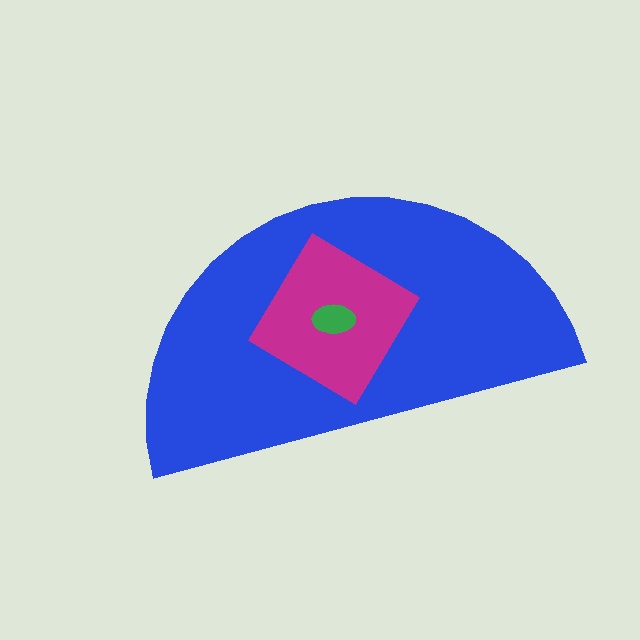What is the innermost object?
The green ellipse.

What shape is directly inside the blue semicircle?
The magenta diamond.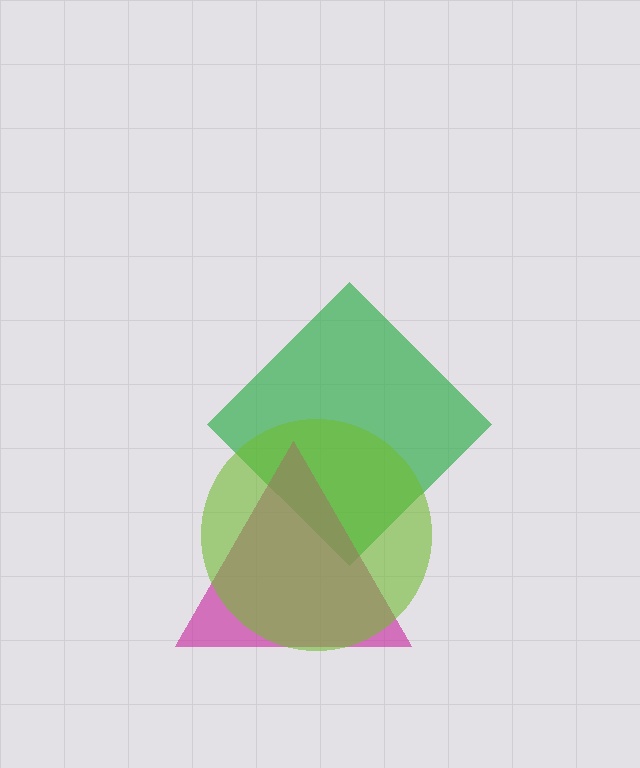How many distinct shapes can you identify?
There are 3 distinct shapes: a green diamond, a magenta triangle, a lime circle.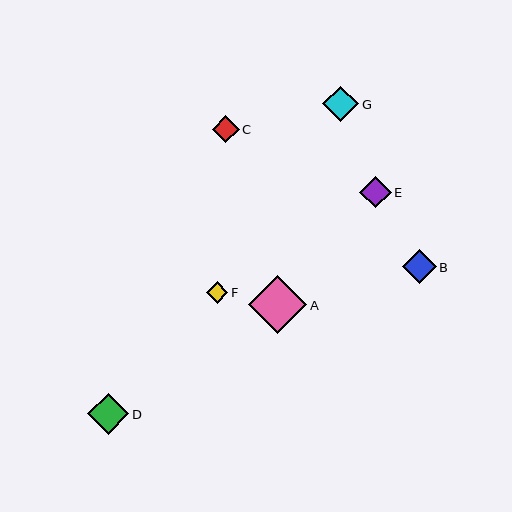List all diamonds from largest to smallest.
From largest to smallest: A, D, G, B, E, C, F.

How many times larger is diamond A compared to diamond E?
Diamond A is approximately 1.9 times the size of diamond E.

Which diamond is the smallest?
Diamond F is the smallest with a size of approximately 22 pixels.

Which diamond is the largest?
Diamond A is the largest with a size of approximately 58 pixels.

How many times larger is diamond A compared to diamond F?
Diamond A is approximately 2.7 times the size of diamond F.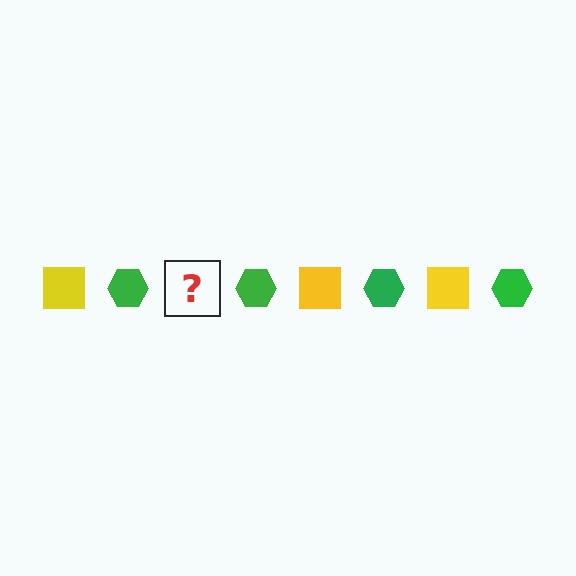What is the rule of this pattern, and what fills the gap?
The rule is that the pattern alternates between yellow square and green hexagon. The gap should be filled with a yellow square.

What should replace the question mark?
The question mark should be replaced with a yellow square.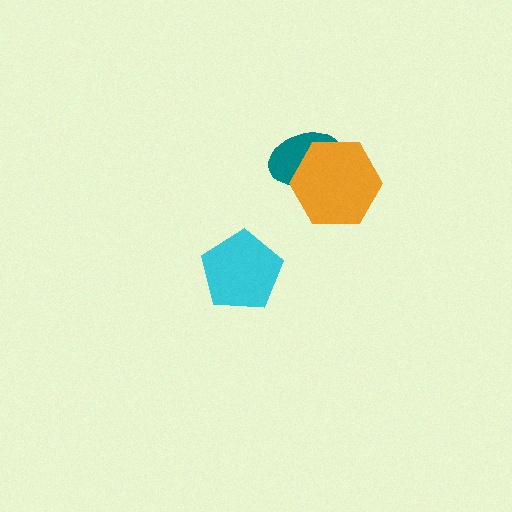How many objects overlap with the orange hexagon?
1 object overlaps with the orange hexagon.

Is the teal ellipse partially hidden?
Yes, it is partially covered by another shape.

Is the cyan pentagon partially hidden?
No, no other shape covers it.